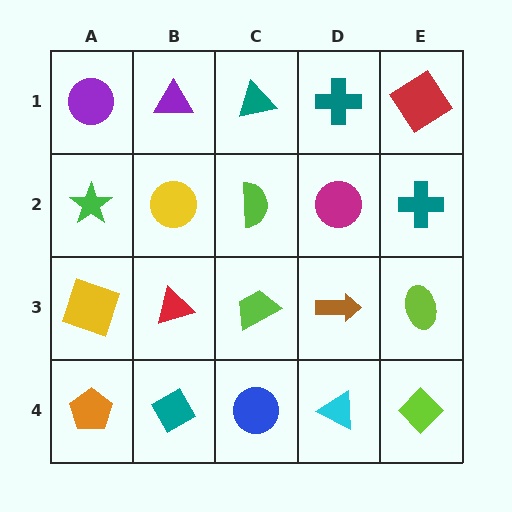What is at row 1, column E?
A red diamond.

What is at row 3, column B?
A red triangle.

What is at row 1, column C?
A teal triangle.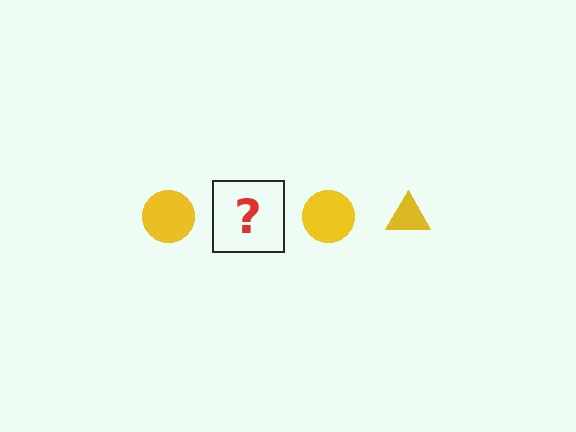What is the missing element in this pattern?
The missing element is a yellow triangle.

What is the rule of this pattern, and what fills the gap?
The rule is that the pattern cycles through circle, triangle shapes in yellow. The gap should be filled with a yellow triangle.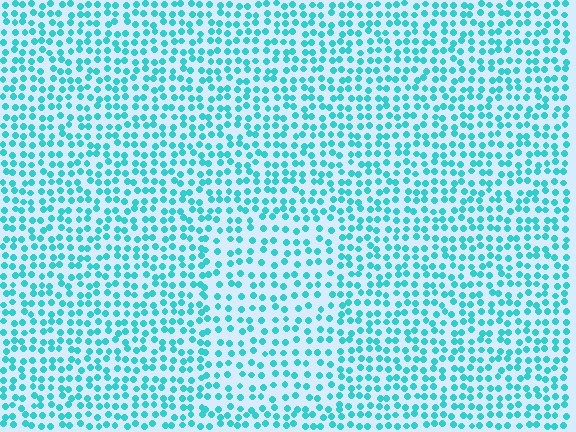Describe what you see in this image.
The image contains small cyan elements arranged at two different densities. A rectangle-shaped region is visible where the elements are less densely packed than the surrounding area.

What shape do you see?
I see a rectangle.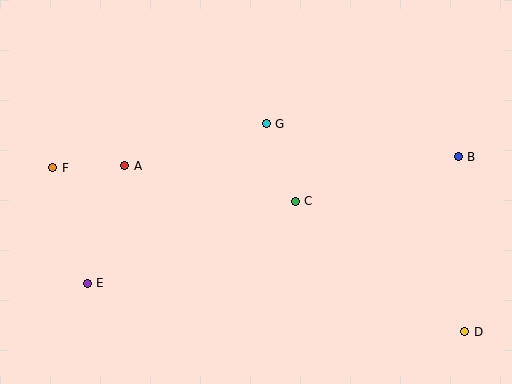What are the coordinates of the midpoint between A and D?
The midpoint between A and D is at (295, 249).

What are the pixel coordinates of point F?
Point F is at (53, 168).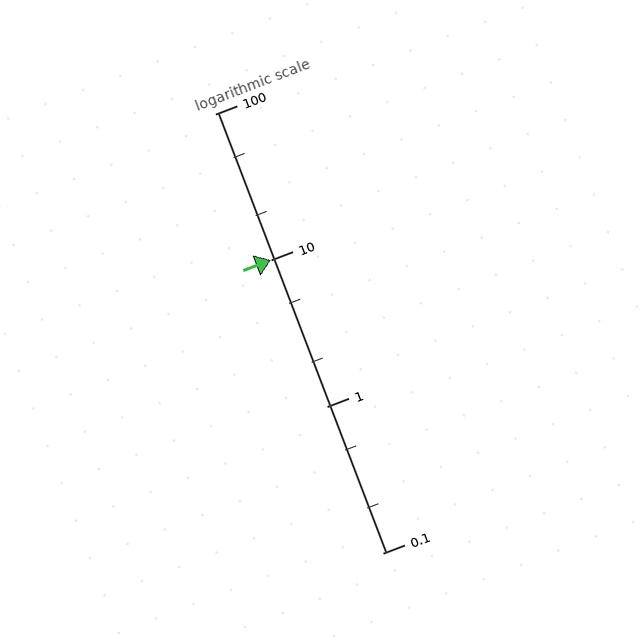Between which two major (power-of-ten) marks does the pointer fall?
The pointer is between 10 and 100.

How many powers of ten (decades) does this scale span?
The scale spans 3 decades, from 0.1 to 100.